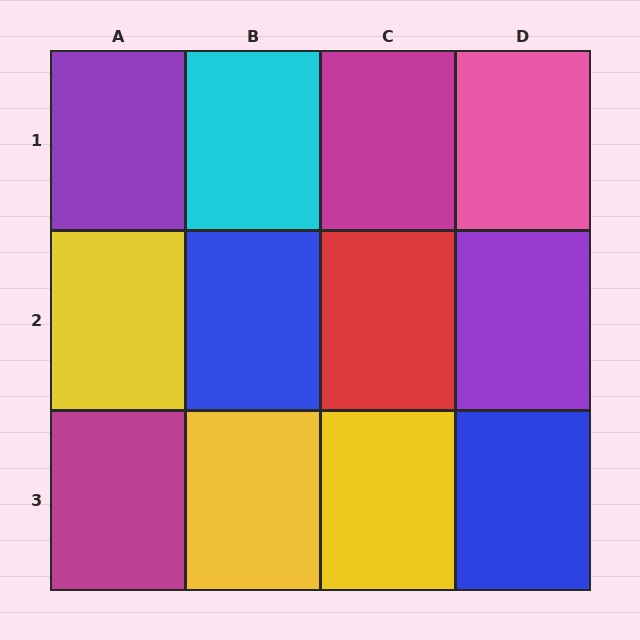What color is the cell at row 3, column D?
Blue.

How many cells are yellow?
3 cells are yellow.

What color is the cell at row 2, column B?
Blue.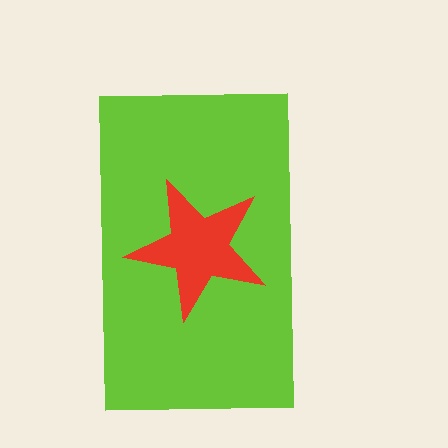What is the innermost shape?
The red star.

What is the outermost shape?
The lime rectangle.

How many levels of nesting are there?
2.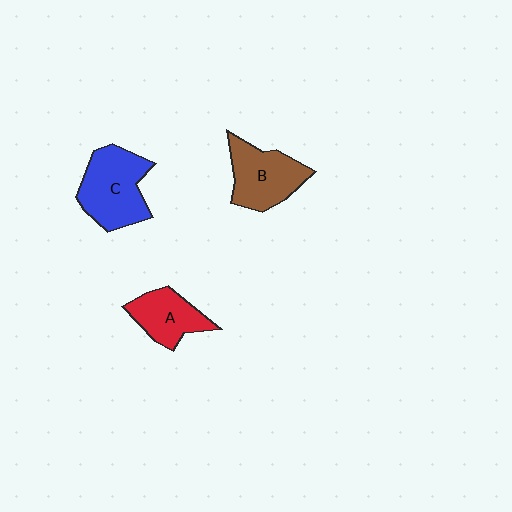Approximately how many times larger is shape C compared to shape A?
Approximately 1.5 times.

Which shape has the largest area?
Shape C (blue).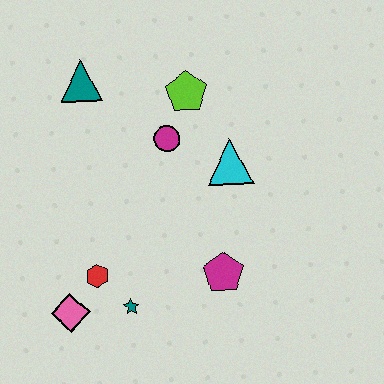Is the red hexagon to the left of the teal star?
Yes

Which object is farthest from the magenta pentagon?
The teal triangle is farthest from the magenta pentagon.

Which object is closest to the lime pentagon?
The magenta circle is closest to the lime pentagon.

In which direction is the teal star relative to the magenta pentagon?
The teal star is to the left of the magenta pentagon.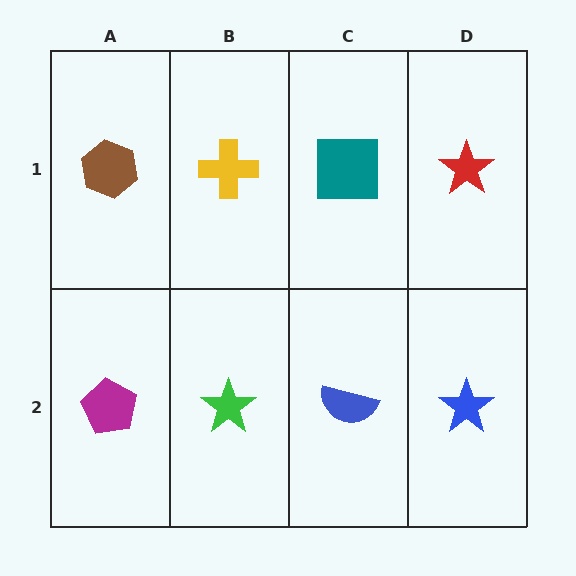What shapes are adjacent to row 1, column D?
A blue star (row 2, column D), a teal square (row 1, column C).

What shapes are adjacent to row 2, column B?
A yellow cross (row 1, column B), a magenta pentagon (row 2, column A), a blue semicircle (row 2, column C).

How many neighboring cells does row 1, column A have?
2.